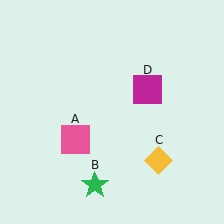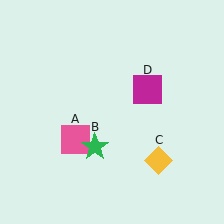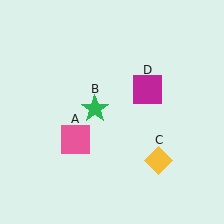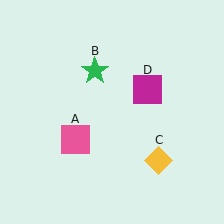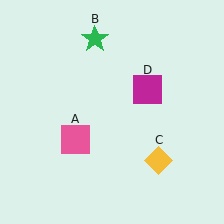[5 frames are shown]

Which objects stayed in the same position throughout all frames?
Pink square (object A) and yellow diamond (object C) and magenta square (object D) remained stationary.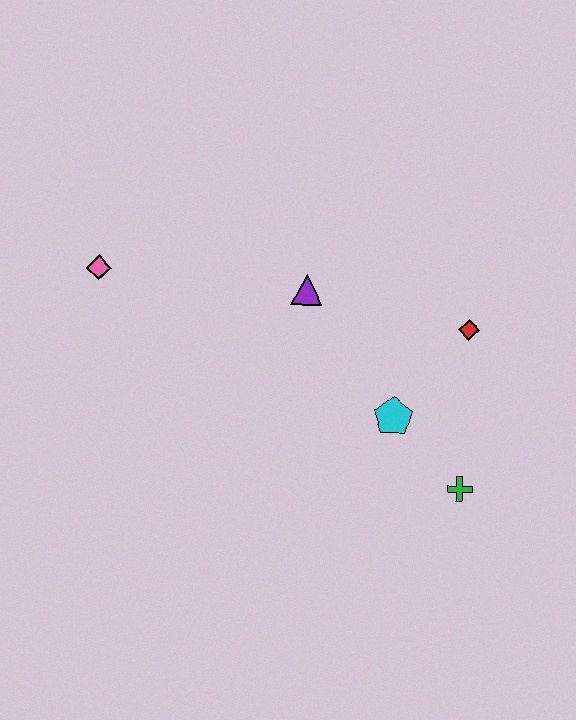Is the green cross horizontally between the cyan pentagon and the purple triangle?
No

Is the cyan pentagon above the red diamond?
No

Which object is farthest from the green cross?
The pink diamond is farthest from the green cross.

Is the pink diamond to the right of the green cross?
No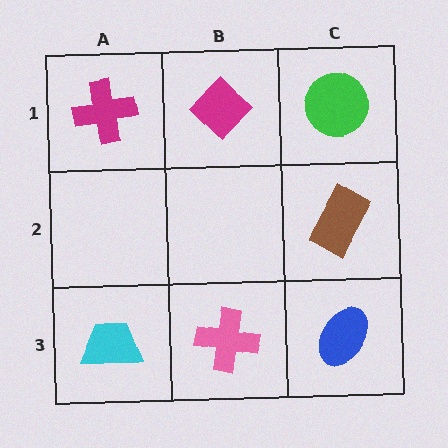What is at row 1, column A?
A magenta cross.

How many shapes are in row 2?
1 shape.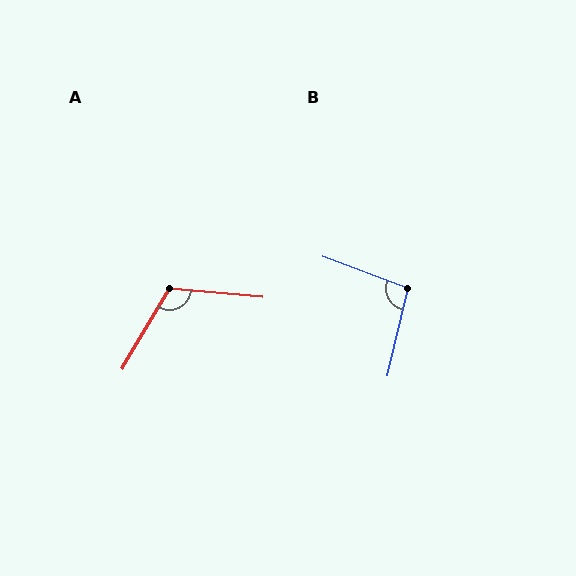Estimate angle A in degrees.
Approximately 115 degrees.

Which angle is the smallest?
B, at approximately 98 degrees.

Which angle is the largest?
A, at approximately 115 degrees.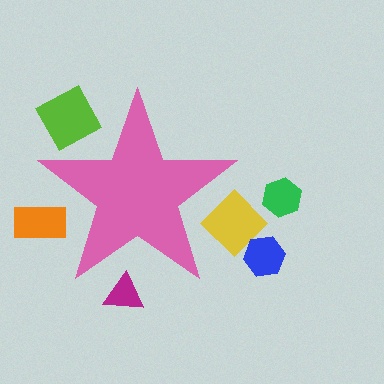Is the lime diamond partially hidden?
Yes, the lime diamond is partially hidden behind the pink star.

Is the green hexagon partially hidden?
No, the green hexagon is fully visible.